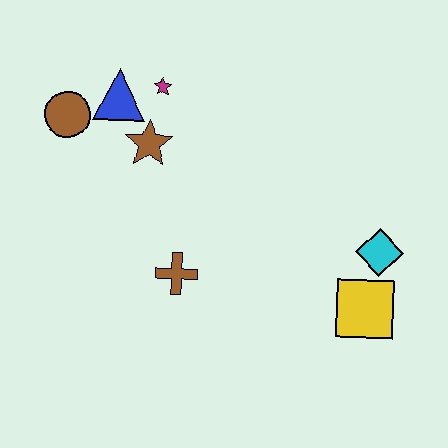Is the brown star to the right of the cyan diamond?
No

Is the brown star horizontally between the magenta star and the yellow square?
No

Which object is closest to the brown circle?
The blue triangle is closest to the brown circle.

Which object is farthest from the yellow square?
The brown circle is farthest from the yellow square.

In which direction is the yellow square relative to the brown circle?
The yellow square is to the right of the brown circle.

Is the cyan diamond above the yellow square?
Yes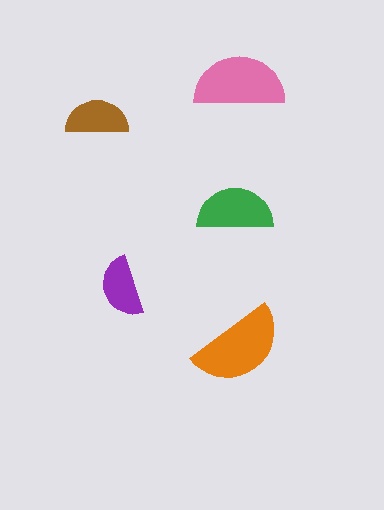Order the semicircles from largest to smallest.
the orange one, the pink one, the green one, the brown one, the purple one.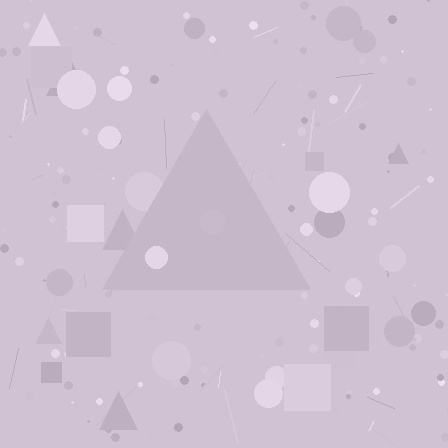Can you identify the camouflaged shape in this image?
The camouflaged shape is a triangle.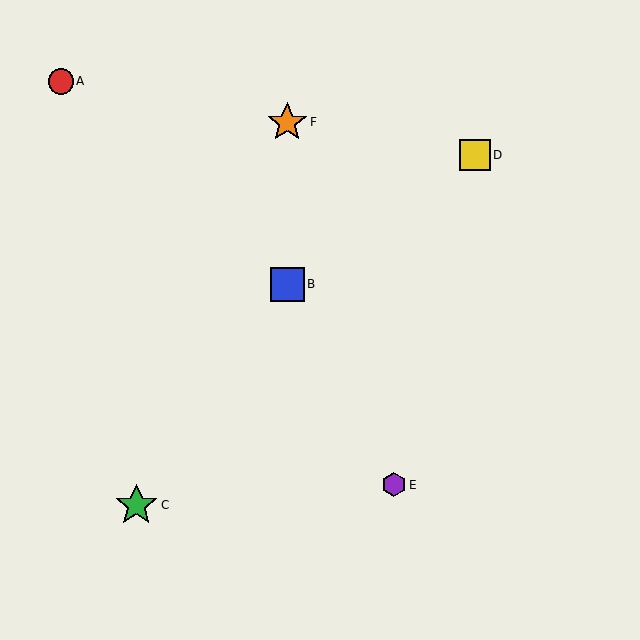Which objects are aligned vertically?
Objects B, F are aligned vertically.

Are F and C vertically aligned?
No, F is at x≈287 and C is at x≈136.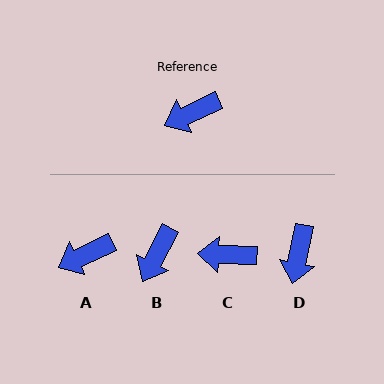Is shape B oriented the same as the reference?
No, it is off by about 38 degrees.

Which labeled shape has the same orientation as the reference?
A.